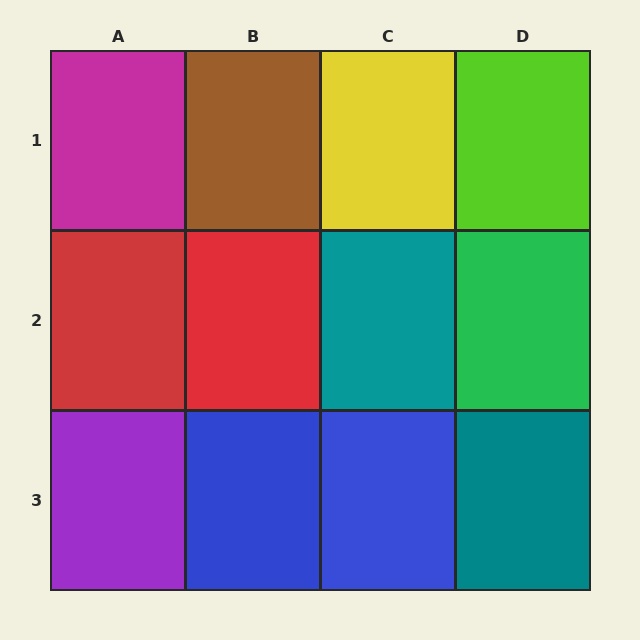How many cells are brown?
1 cell is brown.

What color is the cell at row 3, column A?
Purple.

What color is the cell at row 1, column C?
Yellow.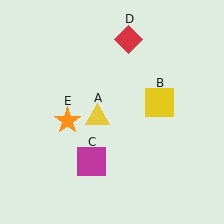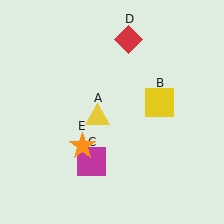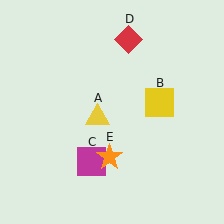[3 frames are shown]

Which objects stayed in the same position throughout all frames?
Yellow triangle (object A) and yellow square (object B) and magenta square (object C) and red diamond (object D) remained stationary.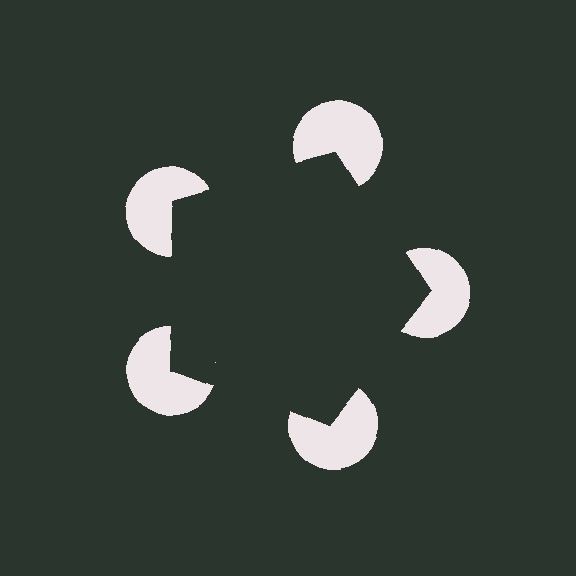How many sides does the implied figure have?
5 sides.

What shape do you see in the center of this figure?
An illusory pentagon — its edges are inferred from the aligned wedge cuts in the pac-man discs, not physically drawn.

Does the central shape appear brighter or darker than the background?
It typically appears slightly darker than the background, even though no actual brightness change is drawn.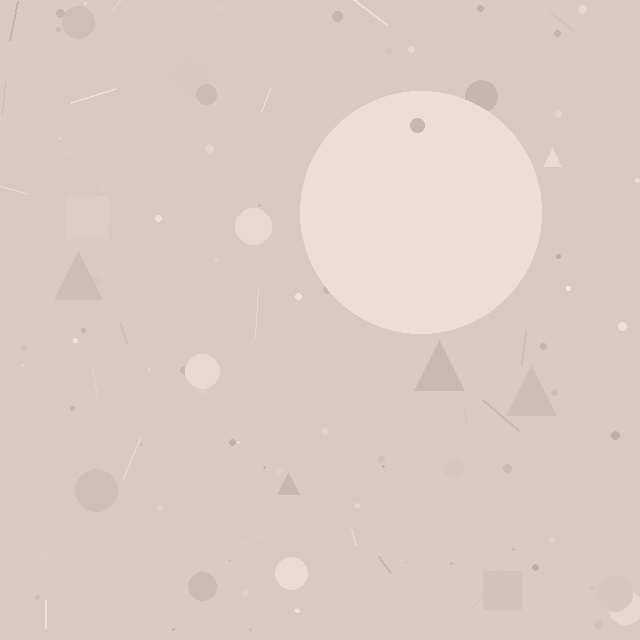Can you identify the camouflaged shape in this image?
The camouflaged shape is a circle.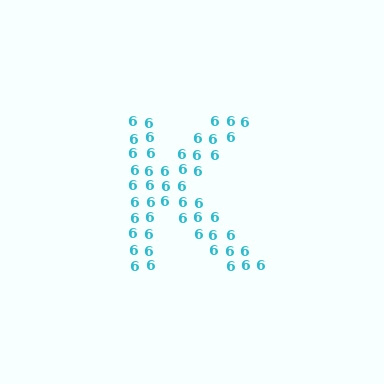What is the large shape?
The large shape is the letter K.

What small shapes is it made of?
It is made of small digit 6's.